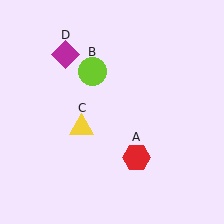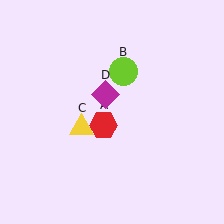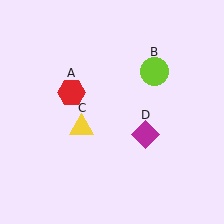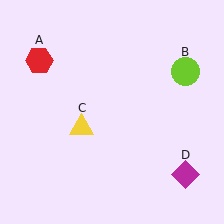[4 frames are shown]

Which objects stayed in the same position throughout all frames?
Yellow triangle (object C) remained stationary.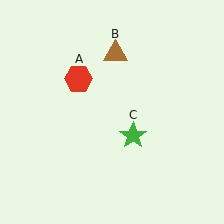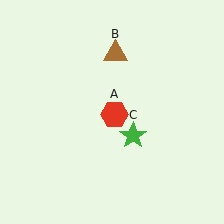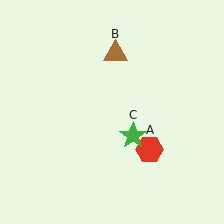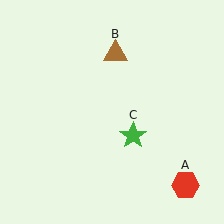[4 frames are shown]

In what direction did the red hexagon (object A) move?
The red hexagon (object A) moved down and to the right.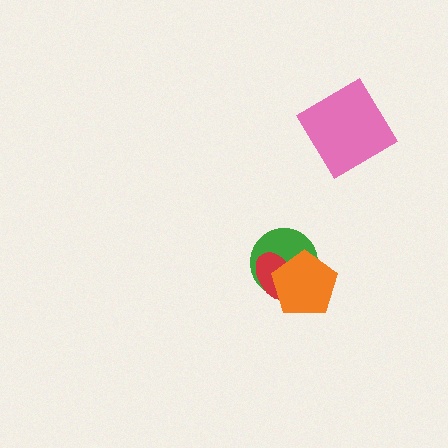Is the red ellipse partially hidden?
Yes, it is partially covered by another shape.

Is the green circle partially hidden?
Yes, it is partially covered by another shape.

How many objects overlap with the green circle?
2 objects overlap with the green circle.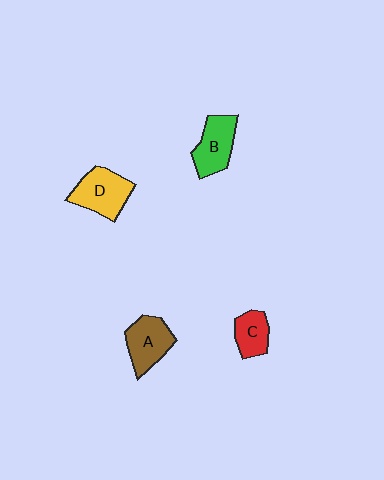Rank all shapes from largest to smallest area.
From largest to smallest: D (yellow), A (brown), B (green), C (red).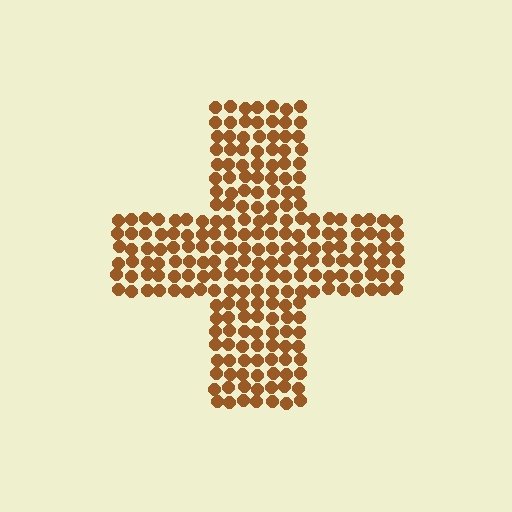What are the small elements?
The small elements are circles.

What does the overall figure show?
The overall figure shows a cross.